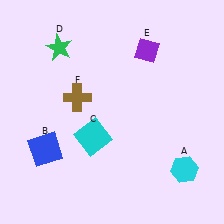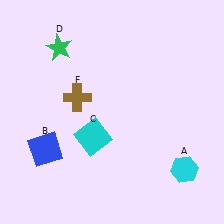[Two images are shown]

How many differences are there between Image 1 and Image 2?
There is 1 difference between the two images.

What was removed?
The purple diamond (E) was removed in Image 2.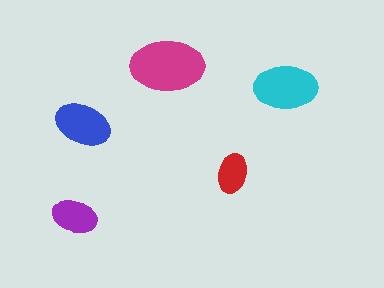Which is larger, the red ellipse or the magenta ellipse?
The magenta one.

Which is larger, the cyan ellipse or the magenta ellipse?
The magenta one.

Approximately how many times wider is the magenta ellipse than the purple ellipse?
About 1.5 times wider.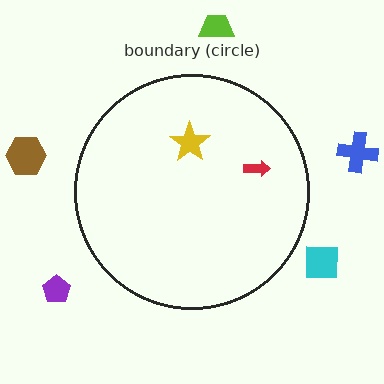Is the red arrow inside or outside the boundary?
Inside.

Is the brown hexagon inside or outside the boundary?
Outside.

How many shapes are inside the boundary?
2 inside, 5 outside.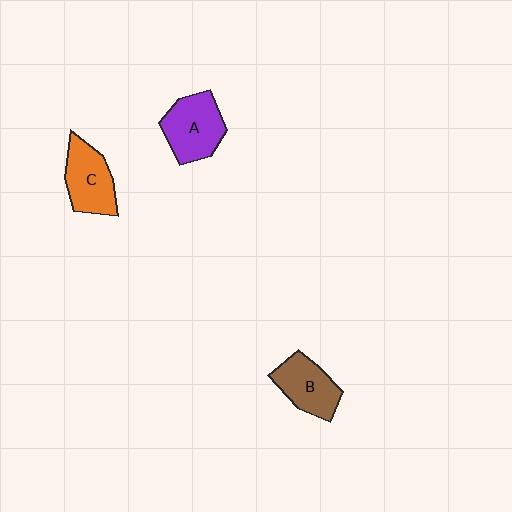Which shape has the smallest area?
Shape B (brown).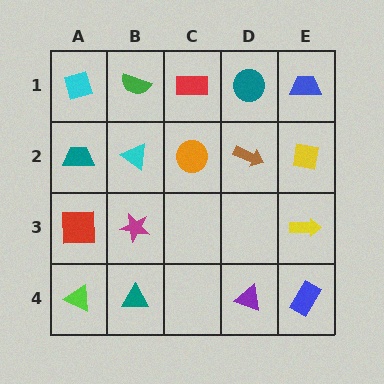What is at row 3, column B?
A magenta star.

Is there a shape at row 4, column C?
No, that cell is empty.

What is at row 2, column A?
A teal trapezoid.